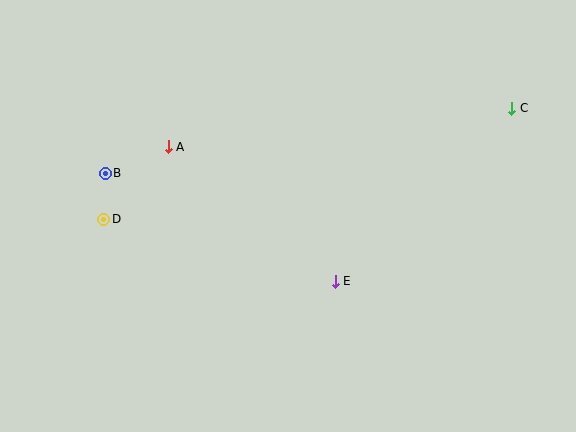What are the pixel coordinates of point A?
Point A is at (168, 147).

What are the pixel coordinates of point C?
Point C is at (512, 108).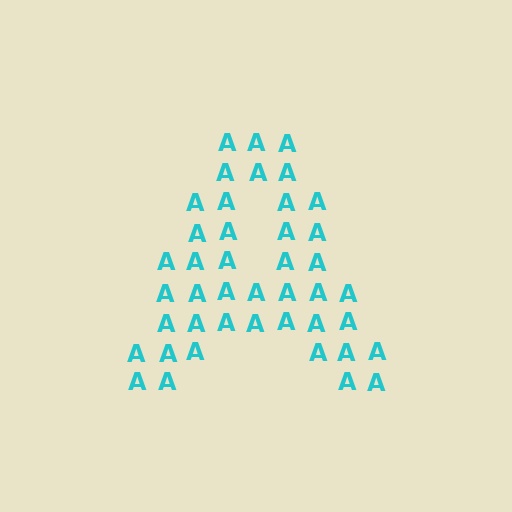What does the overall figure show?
The overall figure shows the letter A.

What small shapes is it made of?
It is made of small letter A's.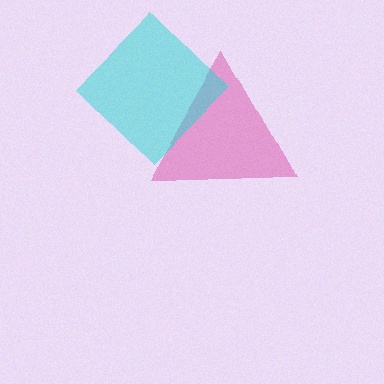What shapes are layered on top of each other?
The layered shapes are: a pink triangle, a cyan diamond.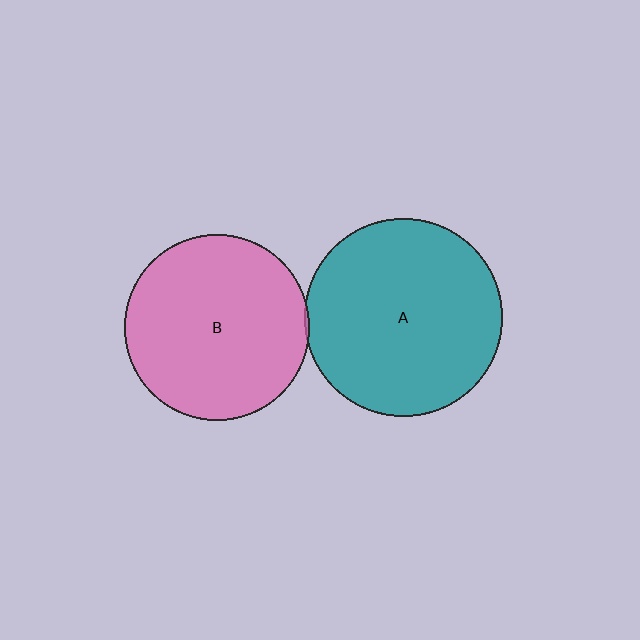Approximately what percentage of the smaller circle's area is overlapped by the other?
Approximately 5%.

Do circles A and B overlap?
Yes.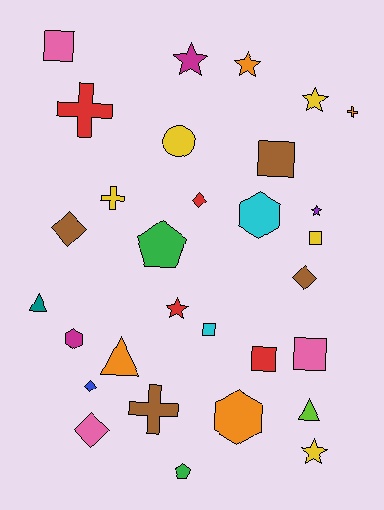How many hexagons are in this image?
There are 3 hexagons.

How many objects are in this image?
There are 30 objects.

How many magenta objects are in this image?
There are 2 magenta objects.